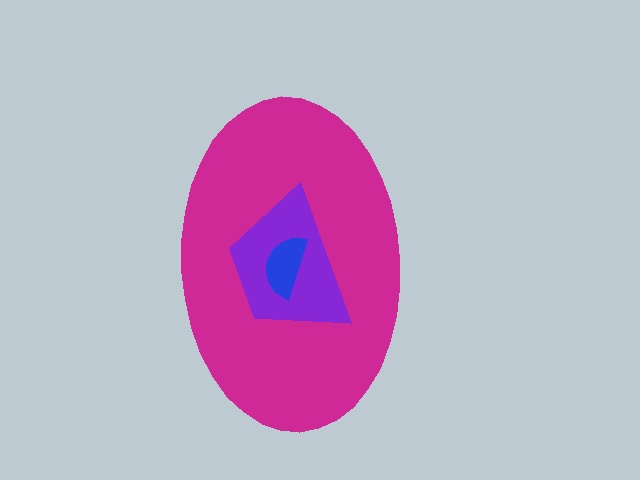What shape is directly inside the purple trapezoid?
The blue semicircle.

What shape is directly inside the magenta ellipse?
The purple trapezoid.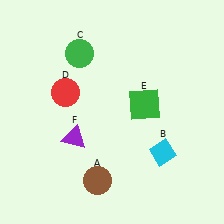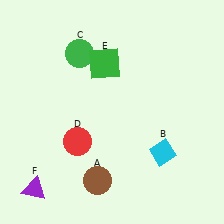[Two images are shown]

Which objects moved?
The objects that moved are: the red circle (D), the green square (E), the purple triangle (F).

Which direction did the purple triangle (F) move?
The purple triangle (F) moved down.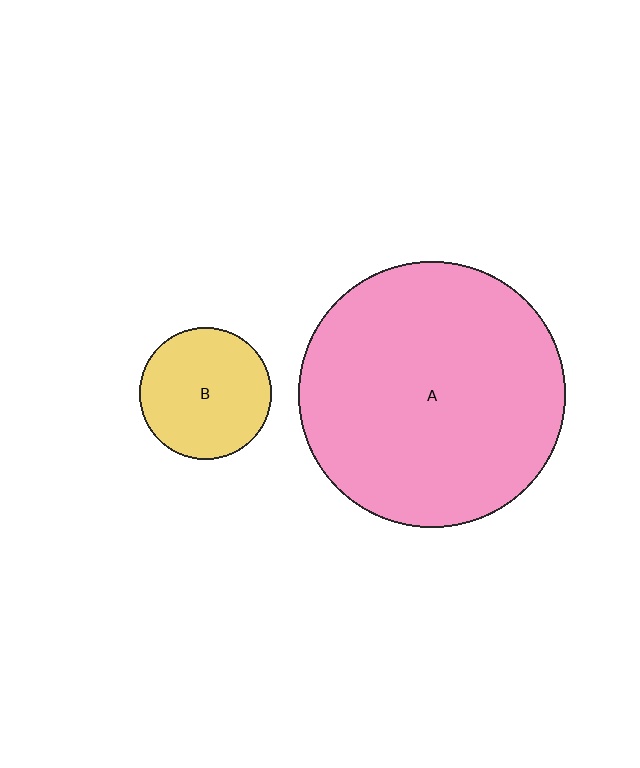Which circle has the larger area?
Circle A (pink).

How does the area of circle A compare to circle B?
Approximately 4.1 times.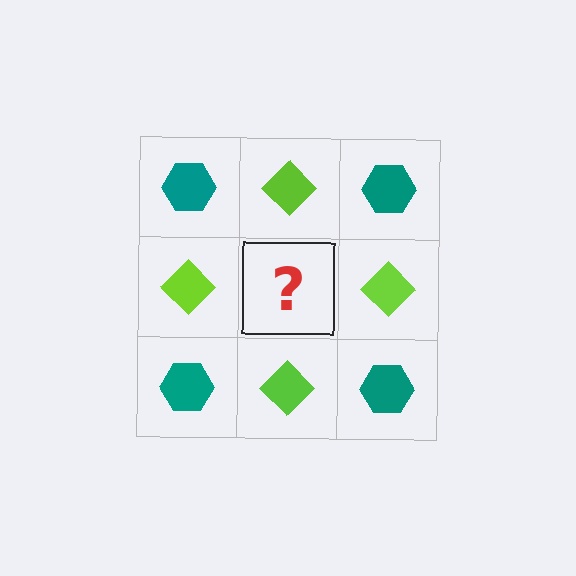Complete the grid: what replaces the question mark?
The question mark should be replaced with a teal hexagon.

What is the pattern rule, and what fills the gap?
The rule is that it alternates teal hexagon and lime diamond in a checkerboard pattern. The gap should be filled with a teal hexagon.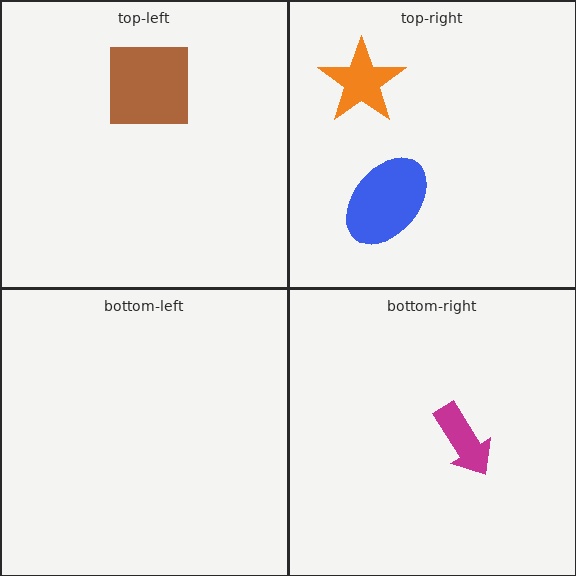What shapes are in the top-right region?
The orange star, the blue ellipse.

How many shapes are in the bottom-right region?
1.